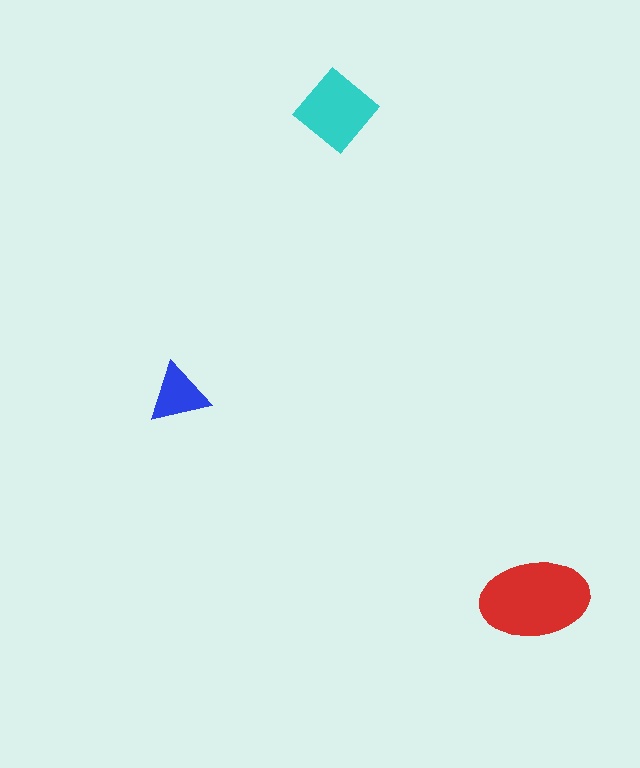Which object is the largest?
The red ellipse.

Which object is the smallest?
The blue triangle.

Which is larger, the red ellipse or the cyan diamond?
The red ellipse.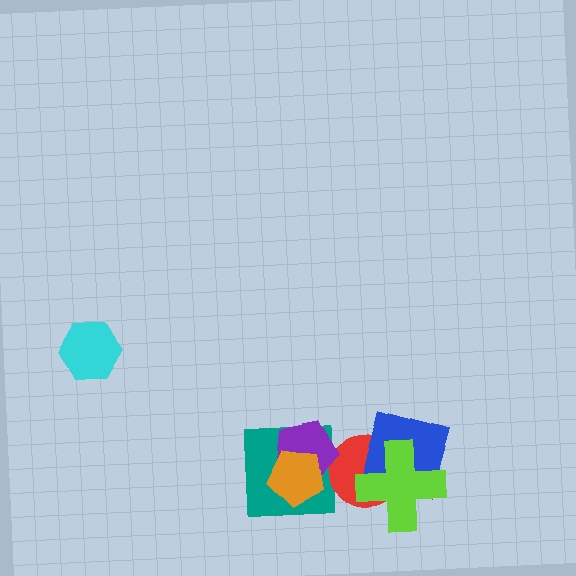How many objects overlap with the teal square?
2 objects overlap with the teal square.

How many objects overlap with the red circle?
3 objects overlap with the red circle.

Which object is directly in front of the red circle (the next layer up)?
The blue square is directly in front of the red circle.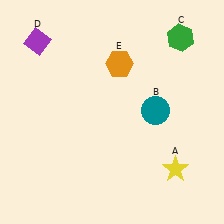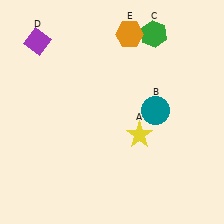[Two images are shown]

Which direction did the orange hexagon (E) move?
The orange hexagon (E) moved up.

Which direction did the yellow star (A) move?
The yellow star (A) moved left.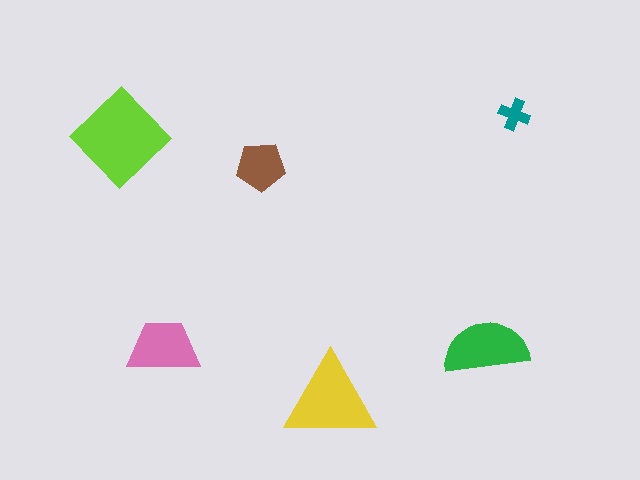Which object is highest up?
The teal cross is topmost.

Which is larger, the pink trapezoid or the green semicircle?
The green semicircle.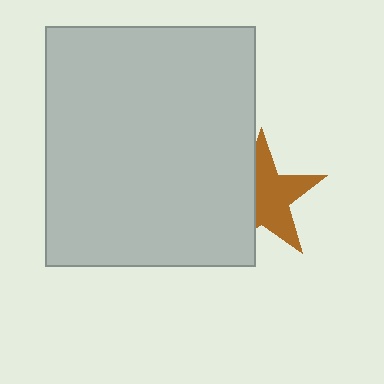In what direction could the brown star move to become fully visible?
The brown star could move right. That would shift it out from behind the light gray rectangle entirely.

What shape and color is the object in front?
The object in front is a light gray rectangle.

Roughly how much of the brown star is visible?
About half of it is visible (roughly 60%).